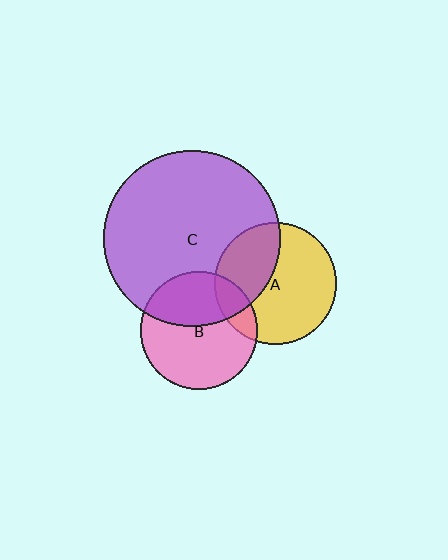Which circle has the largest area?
Circle C (purple).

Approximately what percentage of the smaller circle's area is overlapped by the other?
Approximately 35%.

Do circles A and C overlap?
Yes.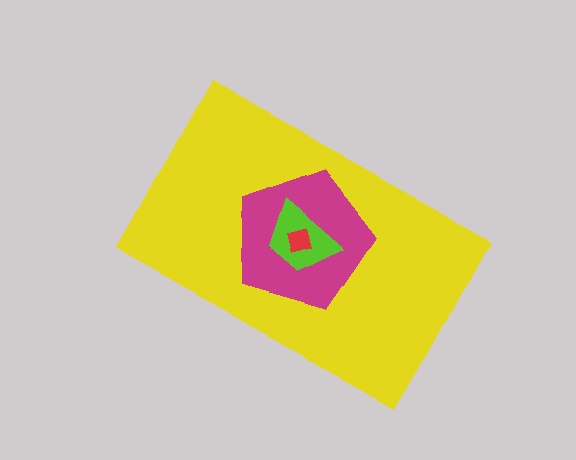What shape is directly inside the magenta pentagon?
The lime trapezoid.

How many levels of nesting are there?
4.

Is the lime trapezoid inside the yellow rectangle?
Yes.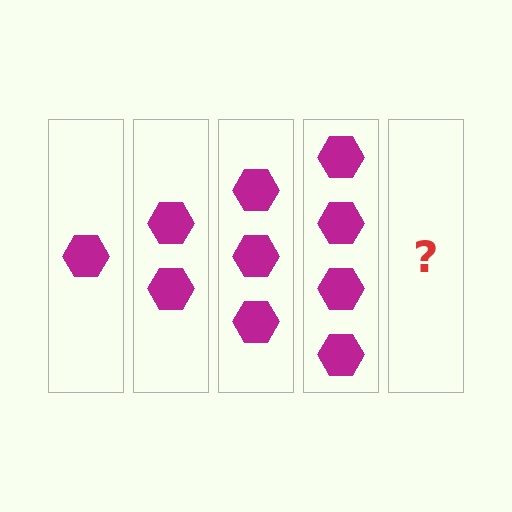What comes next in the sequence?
The next element should be 5 hexagons.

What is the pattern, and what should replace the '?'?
The pattern is that each step adds one more hexagon. The '?' should be 5 hexagons.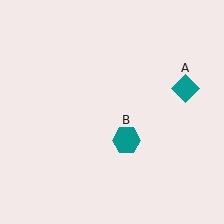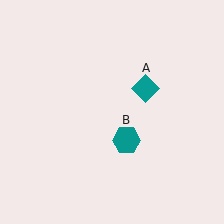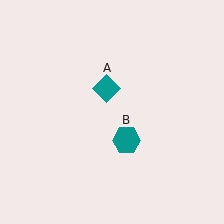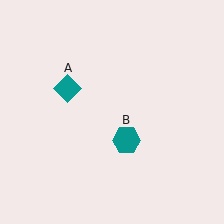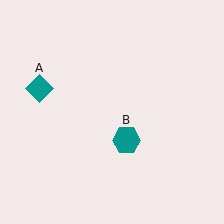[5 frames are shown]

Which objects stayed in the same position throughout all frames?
Teal hexagon (object B) remained stationary.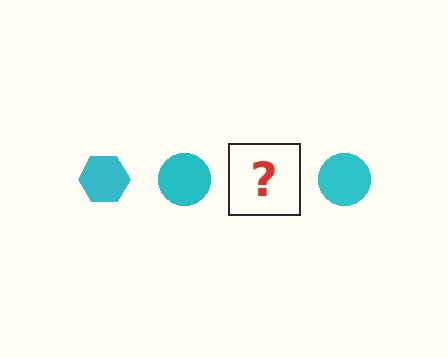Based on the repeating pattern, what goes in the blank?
The blank should be a cyan hexagon.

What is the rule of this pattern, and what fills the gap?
The rule is that the pattern cycles through hexagon, circle shapes in cyan. The gap should be filled with a cyan hexagon.